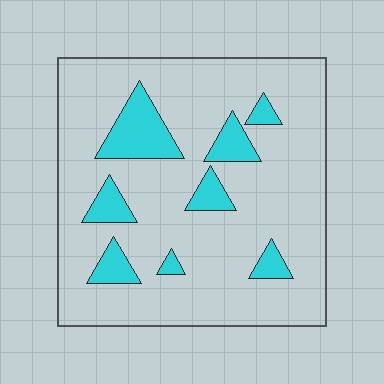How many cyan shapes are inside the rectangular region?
8.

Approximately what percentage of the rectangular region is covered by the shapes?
Approximately 15%.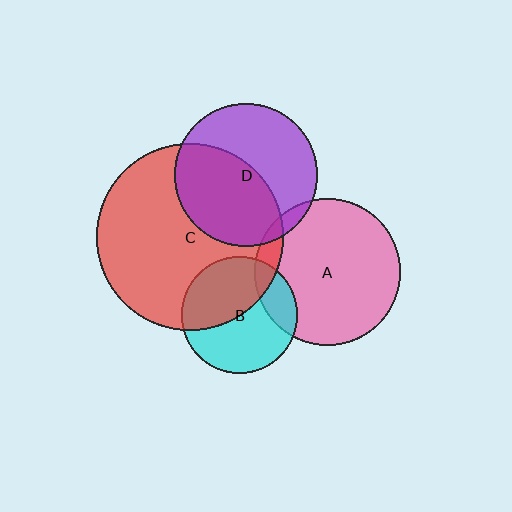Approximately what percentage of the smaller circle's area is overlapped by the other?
Approximately 20%.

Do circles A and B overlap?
Yes.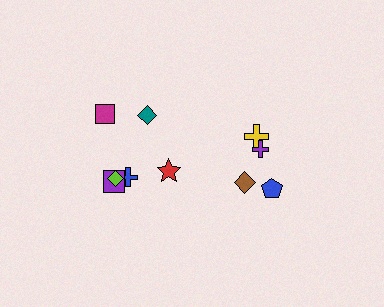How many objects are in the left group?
There are 6 objects.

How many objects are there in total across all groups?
There are 10 objects.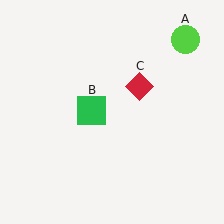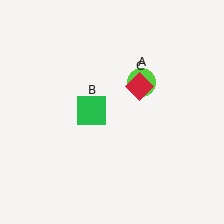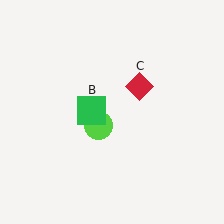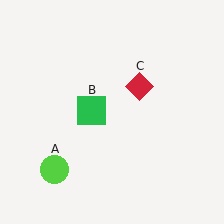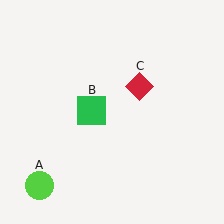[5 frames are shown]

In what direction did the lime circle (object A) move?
The lime circle (object A) moved down and to the left.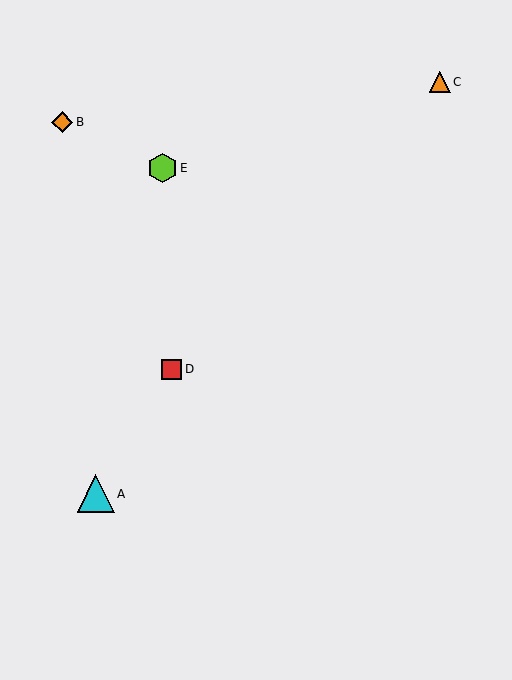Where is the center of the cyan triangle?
The center of the cyan triangle is at (96, 494).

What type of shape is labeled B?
Shape B is an orange diamond.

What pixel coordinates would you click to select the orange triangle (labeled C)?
Click at (440, 82) to select the orange triangle C.